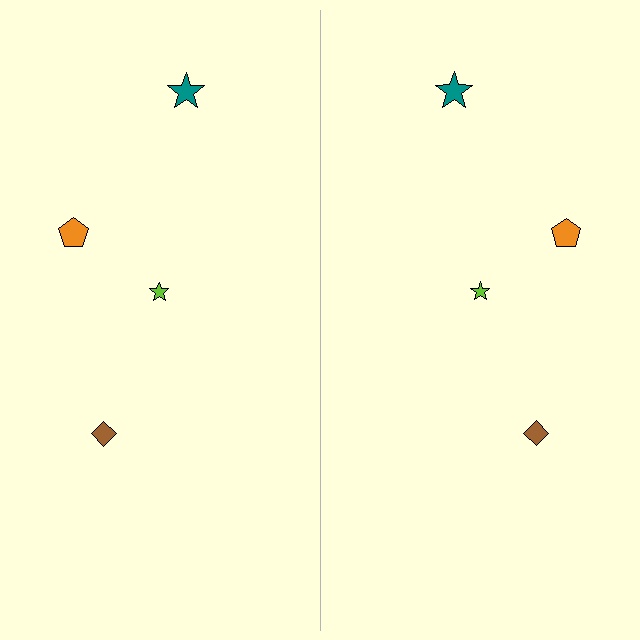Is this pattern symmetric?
Yes, this pattern has bilateral (reflection) symmetry.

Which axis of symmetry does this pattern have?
The pattern has a vertical axis of symmetry running through the center of the image.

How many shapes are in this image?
There are 8 shapes in this image.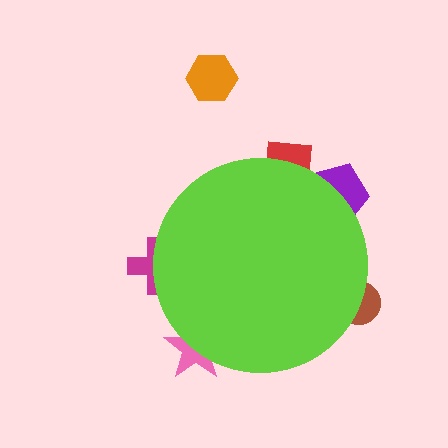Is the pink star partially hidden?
Yes, the pink star is partially hidden behind the lime circle.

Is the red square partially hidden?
Yes, the red square is partially hidden behind the lime circle.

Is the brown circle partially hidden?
Yes, the brown circle is partially hidden behind the lime circle.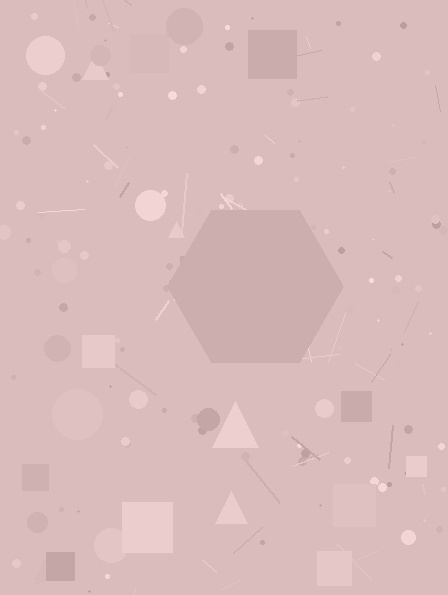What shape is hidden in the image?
A hexagon is hidden in the image.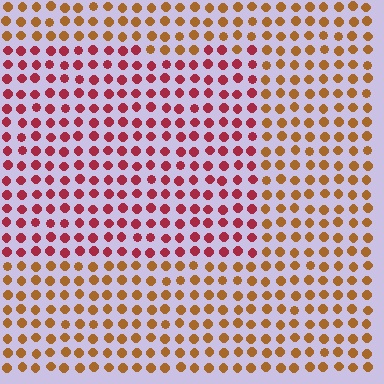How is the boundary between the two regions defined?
The boundary is defined purely by a slight shift in hue (about 43 degrees). Spacing, size, and orientation are identical on both sides.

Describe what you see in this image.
The image is filled with small brown elements in a uniform arrangement. A rectangle-shaped region is visible where the elements are tinted to a slightly different hue, forming a subtle color boundary.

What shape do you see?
I see a rectangle.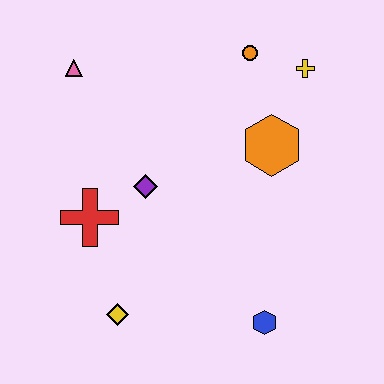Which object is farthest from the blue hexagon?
The pink triangle is farthest from the blue hexagon.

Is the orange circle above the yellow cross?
Yes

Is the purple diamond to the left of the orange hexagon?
Yes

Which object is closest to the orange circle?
The yellow cross is closest to the orange circle.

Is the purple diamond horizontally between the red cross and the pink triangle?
No